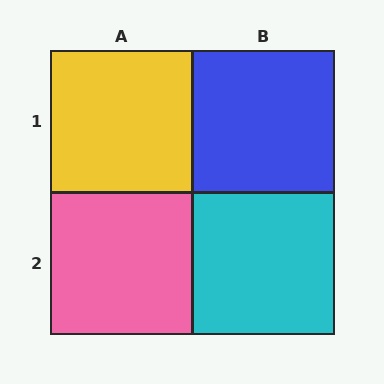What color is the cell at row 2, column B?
Cyan.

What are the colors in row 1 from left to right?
Yellow, blue.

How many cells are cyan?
1 cell is cyan.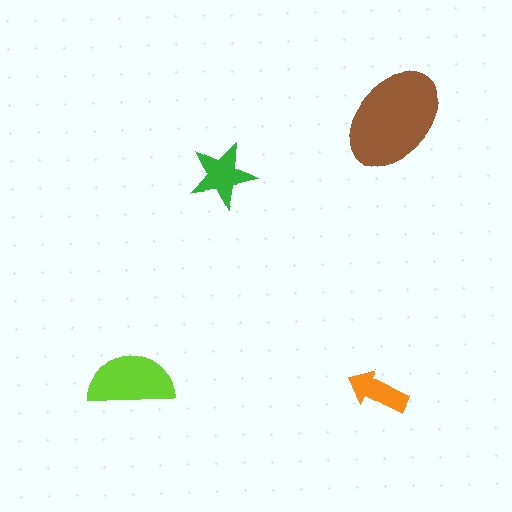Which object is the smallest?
The orange arrow.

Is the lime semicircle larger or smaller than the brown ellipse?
Smaller.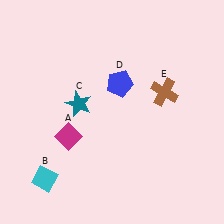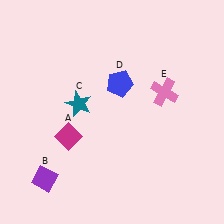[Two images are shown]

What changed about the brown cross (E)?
In Image 1, E is brown. In Image 2, it changed to pink.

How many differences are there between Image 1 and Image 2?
There are 2 differences between the two images.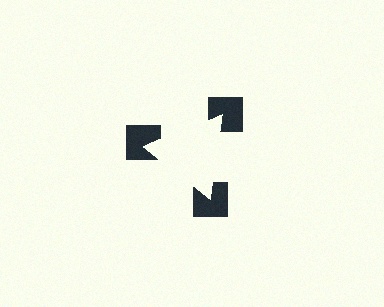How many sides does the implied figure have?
3 sides.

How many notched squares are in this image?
There are 3 — one at each vertex of the illusory triangle.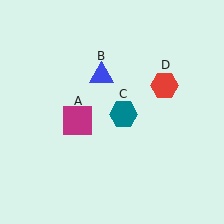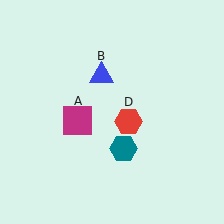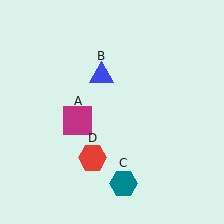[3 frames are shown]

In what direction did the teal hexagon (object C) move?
The teal hexagon (object C) moved down.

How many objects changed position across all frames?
2 objects changed position: teal hexagon (object C), red hexagon (object D).